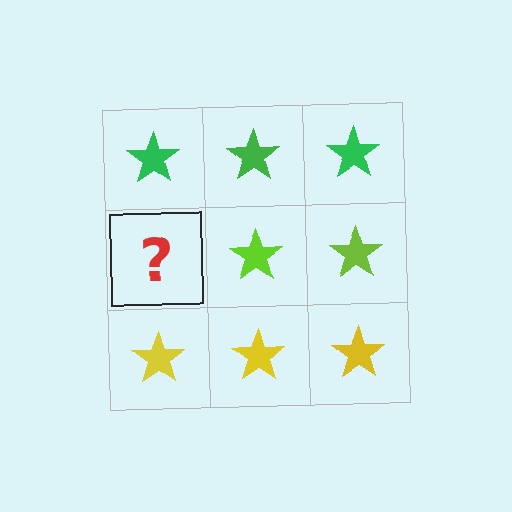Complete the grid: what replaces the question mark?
The question mark should be replaced with a lime star.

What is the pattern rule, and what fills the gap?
The rule is that each row has a consistent color. The gap should be filled with a lime star.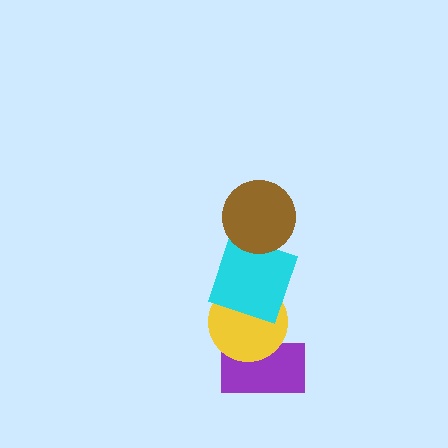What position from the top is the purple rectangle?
The purple rectangle is 4th from the top.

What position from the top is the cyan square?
The cyan square is 2nd from the top.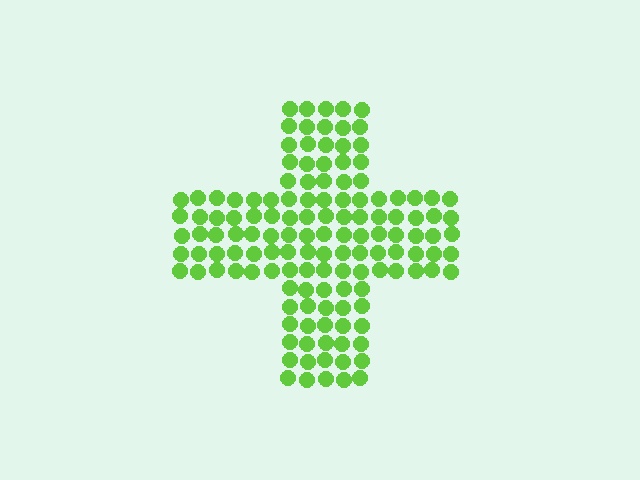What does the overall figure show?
The overall figure shows a cross.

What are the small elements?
The small elements are circles.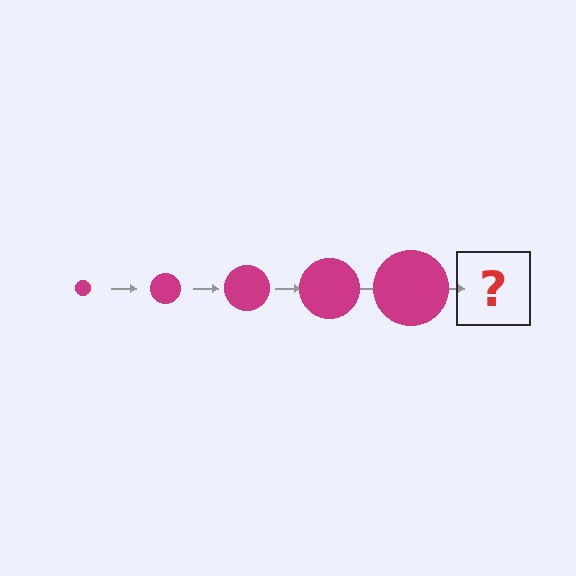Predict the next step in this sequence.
The next step is a magenta circle, larger than the previous one.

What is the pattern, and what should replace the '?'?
The pattern is that the circle gets progressively larger each step. The '?' should be a magenta circle, larger than the previous one.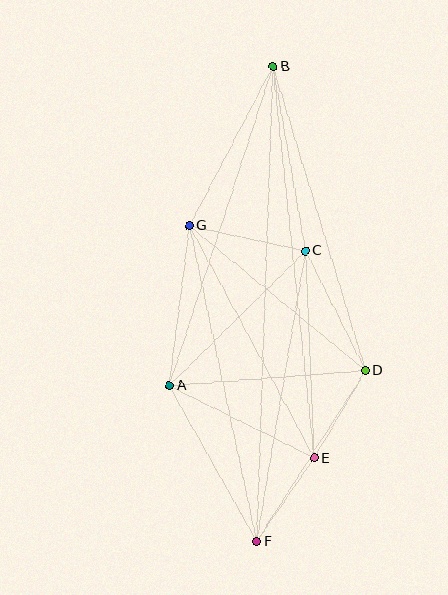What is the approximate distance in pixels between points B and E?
The distance between B and E is approximately 394 pixels.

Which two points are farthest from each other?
Points B and F are farthest from each other.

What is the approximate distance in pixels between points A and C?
The distance between A and C is approximately 192 pixels.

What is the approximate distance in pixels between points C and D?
The distance between C and D is approximately 134 pixels.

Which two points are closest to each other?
Points E and F are closest to each other.